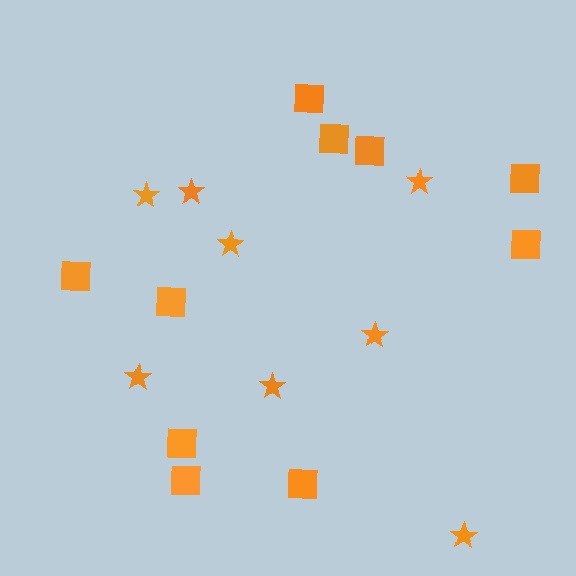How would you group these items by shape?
There are 2 groups: one group of stars (8) and one group of squares (10).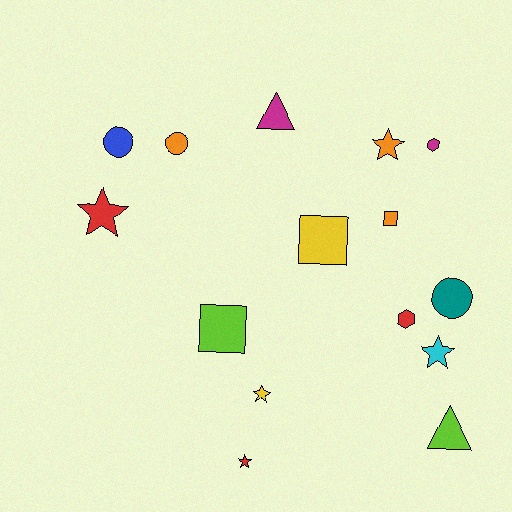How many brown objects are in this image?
There are no brown objects.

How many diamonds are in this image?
There are no diamonds.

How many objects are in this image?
There are 15 objects.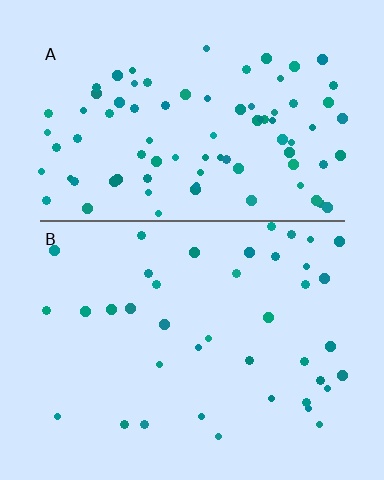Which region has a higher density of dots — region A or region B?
A (the top).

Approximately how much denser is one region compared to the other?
Approximately 2.2× — region A over region B.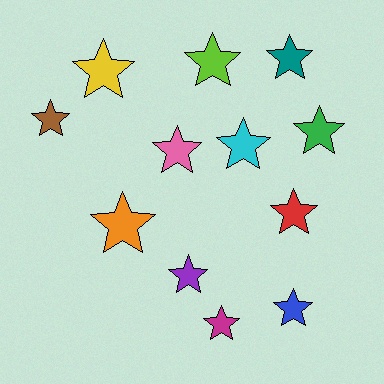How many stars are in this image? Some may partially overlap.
There are 12 stars.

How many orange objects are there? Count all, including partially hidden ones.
There is 1 orange object.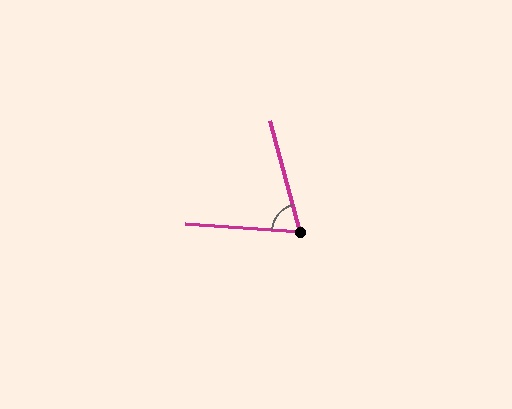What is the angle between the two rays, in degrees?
Approximately 71 degrees.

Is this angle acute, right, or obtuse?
It is acute.